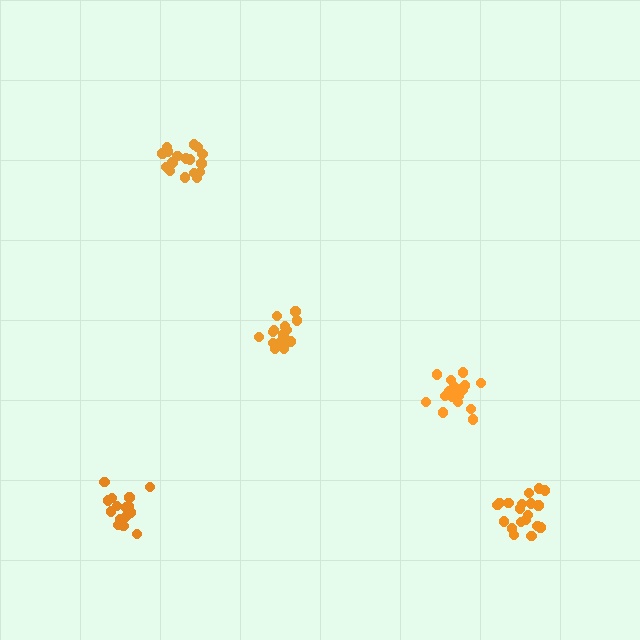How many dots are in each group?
Group 1: 17 dots, Group 2: 19 dots, Group 3: 17 dots, Group 4: 15 dots, Group 5: 19 dots (87 total).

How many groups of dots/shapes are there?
There are 5 groups.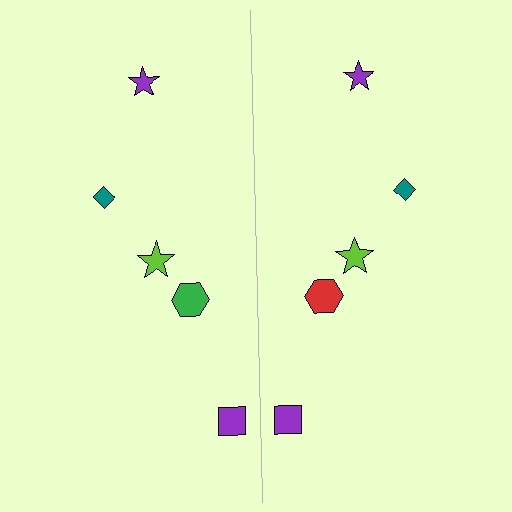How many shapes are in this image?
There are 10 shapes in this image.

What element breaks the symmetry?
The red hexagon on the right side breaks the symmetry — its mirror counterpart is green.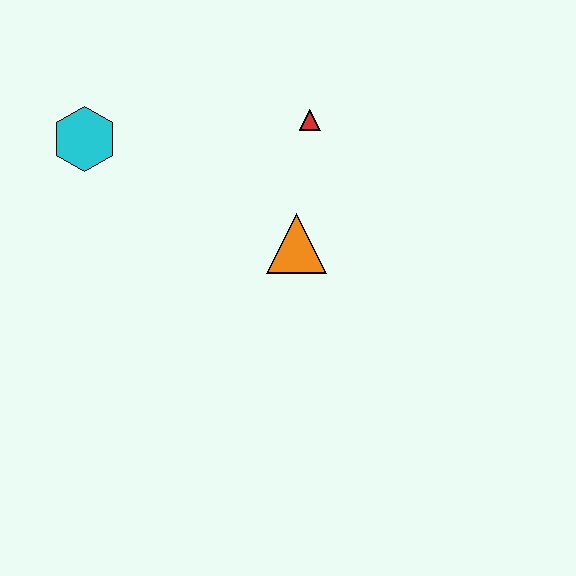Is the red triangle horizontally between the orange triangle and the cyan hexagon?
No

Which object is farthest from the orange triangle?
The cyan hexagon is farthest from the orange triangle.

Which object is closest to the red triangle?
The orange triangle is closest to the red triangle.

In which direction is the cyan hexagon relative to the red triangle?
The cyan hexagon is to the left of the red triangle.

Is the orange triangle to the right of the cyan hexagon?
Yes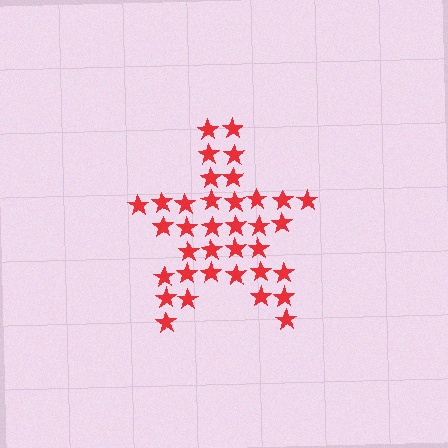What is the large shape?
The large shape is a star.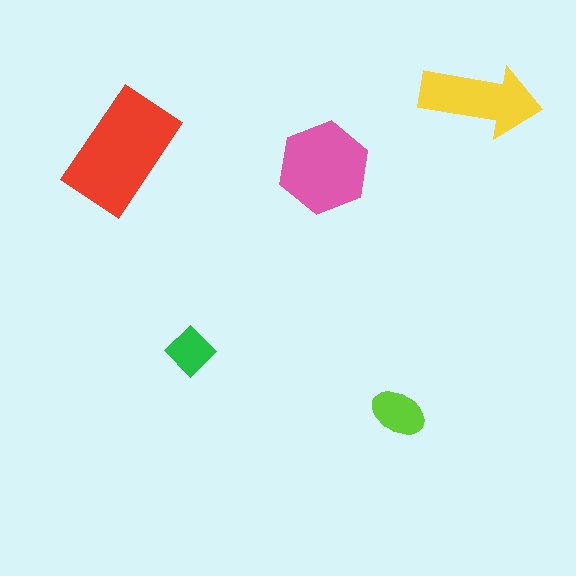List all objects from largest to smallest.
The red rectangle, the pink hexagon, the yellow arrow, the lime ellipse, the green diamond.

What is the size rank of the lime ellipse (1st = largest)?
4th.